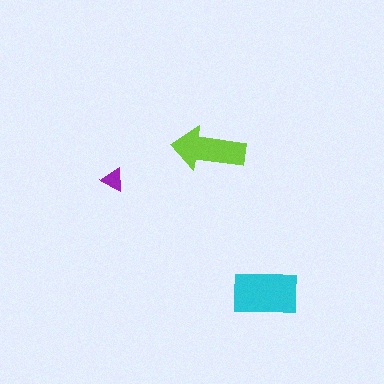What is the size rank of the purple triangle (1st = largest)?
3rd.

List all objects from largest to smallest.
The cyan rectangle, the lime arrow, the purple triangle.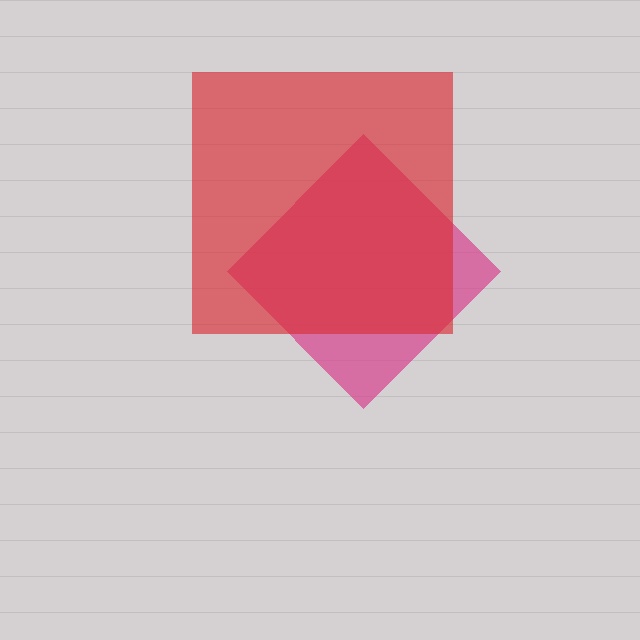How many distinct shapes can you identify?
There are 2 distinct shapes: a magenta diamond, a red square.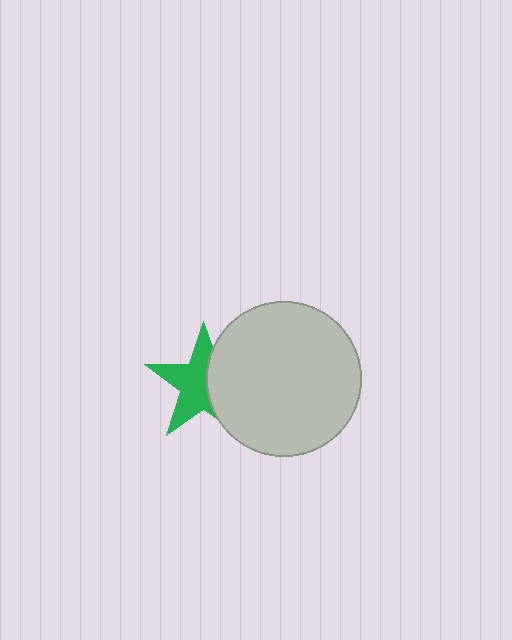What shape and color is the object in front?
The object in front is a light gray circle.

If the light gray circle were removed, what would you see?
You would see the complete green star.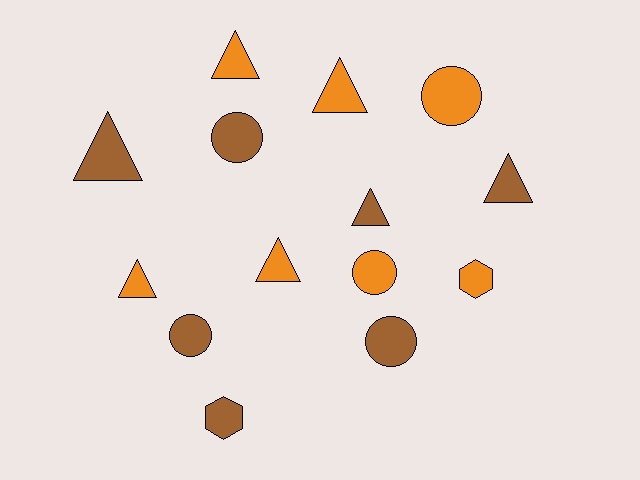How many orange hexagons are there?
There is 1 orange hexagon.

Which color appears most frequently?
Orange, with 7 objects.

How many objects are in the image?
There are 14 objects.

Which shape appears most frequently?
Triangle, with 7 objects.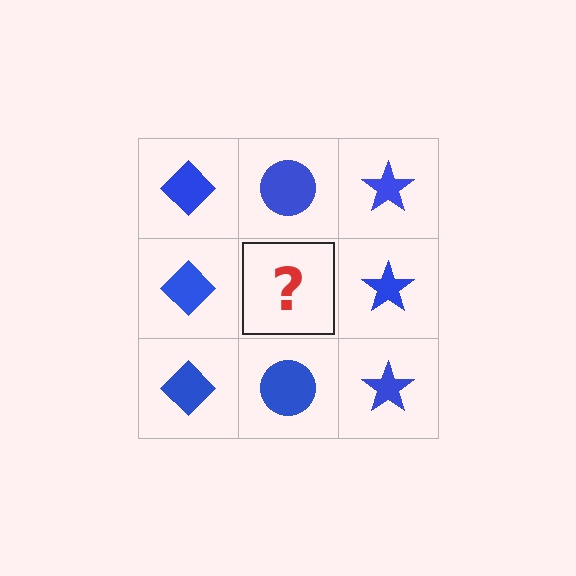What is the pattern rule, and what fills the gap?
The rule is that each column has a consistent shape. The gap should be filled with a blue circle.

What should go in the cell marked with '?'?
The missing cell should contain a blue circle.